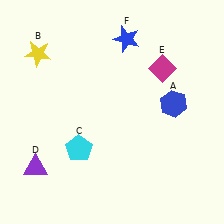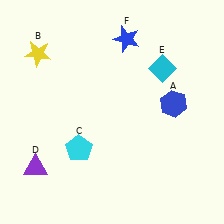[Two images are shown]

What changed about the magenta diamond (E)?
In Image 1, E is magenta. In Image 2, it changed to cyan.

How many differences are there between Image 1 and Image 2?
There is 1 difference between the two images.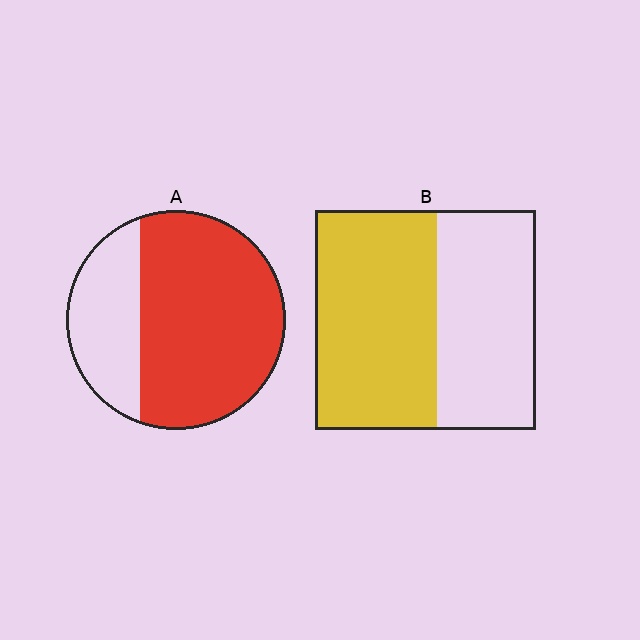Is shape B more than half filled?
Yes.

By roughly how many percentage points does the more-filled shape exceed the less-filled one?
By roughly 15 percentage points (A over B).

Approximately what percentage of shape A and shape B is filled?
A is approximately 70% and B is approximately 55%.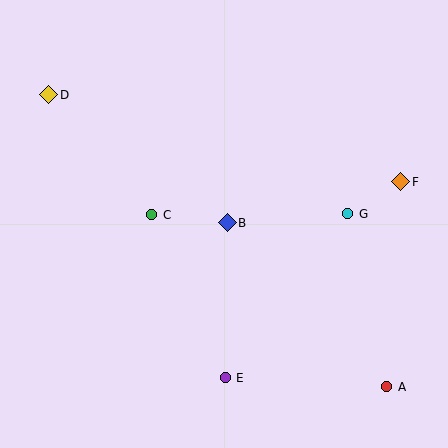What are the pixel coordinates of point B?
Point B is at (227, 223).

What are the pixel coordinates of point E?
Point E is at (225, 378).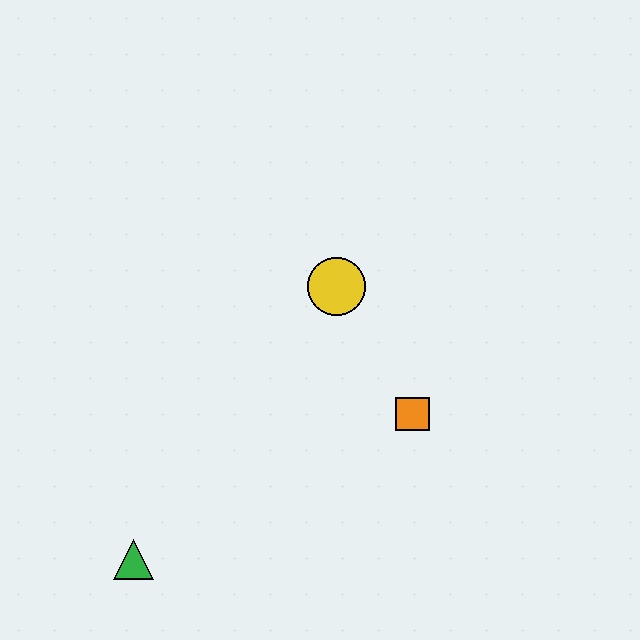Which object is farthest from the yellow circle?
The green triangle is farthest from the yellow circle.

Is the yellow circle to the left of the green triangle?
No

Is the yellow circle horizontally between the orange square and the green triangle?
Yes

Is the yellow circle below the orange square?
No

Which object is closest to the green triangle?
The orange square is closest to the green triangle.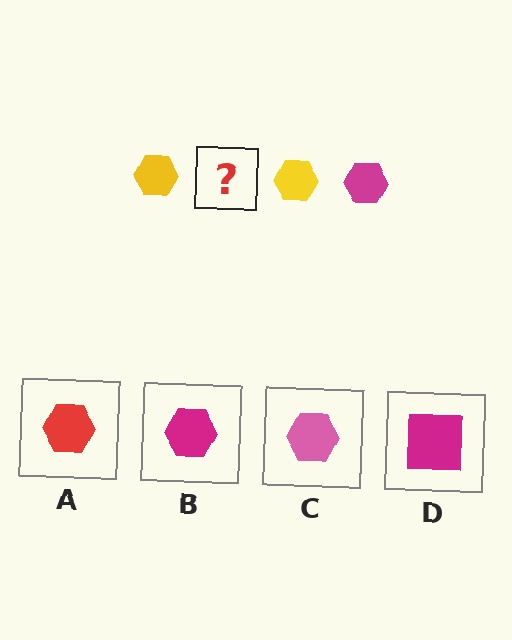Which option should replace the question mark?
Option B.